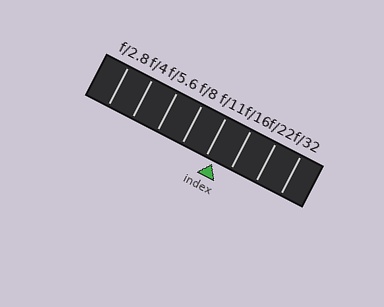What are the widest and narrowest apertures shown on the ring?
The widest aperture shown is f/2.8 and the narrowest is f/32.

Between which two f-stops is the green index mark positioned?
The index mark is between f/11 and f/16.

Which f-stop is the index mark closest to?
The index mark is closest to f/11.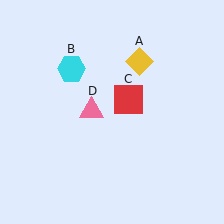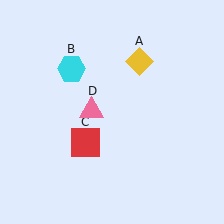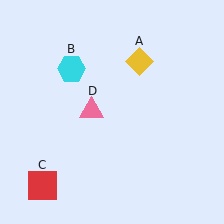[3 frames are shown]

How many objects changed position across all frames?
1 object changed position: red square (object C).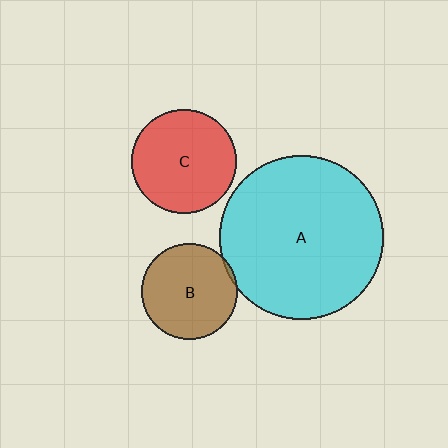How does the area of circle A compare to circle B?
Approximately 2.9 times.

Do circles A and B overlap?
Yes.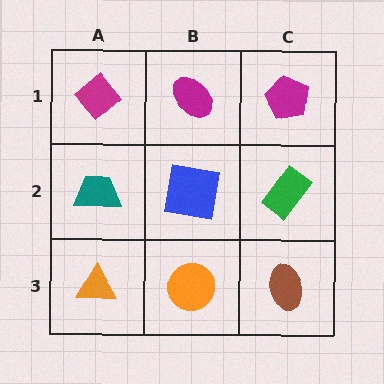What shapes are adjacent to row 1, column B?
A blue square (row 2, column B), a magenta diamond (row 1, column A), a magenta pentagon (row 1, column C).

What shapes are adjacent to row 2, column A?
A magenta diamond (row 1, column A), an orange triangle (row 3, column A), a blue square (row 2, column B).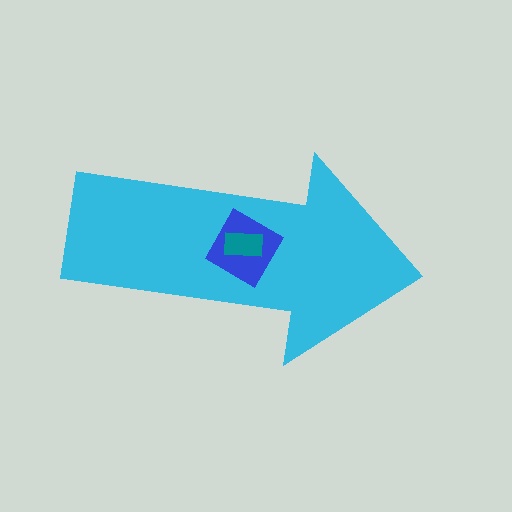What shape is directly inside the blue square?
The teal rectangle.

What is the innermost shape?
The teal rectangle.